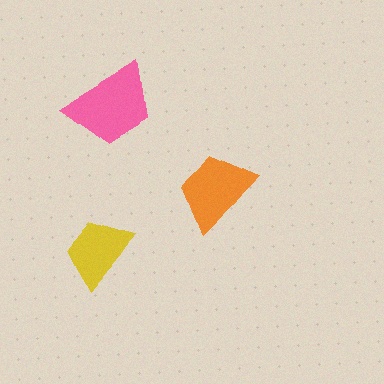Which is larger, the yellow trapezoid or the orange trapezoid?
The orange one.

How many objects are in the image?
There are 3 objects in the image.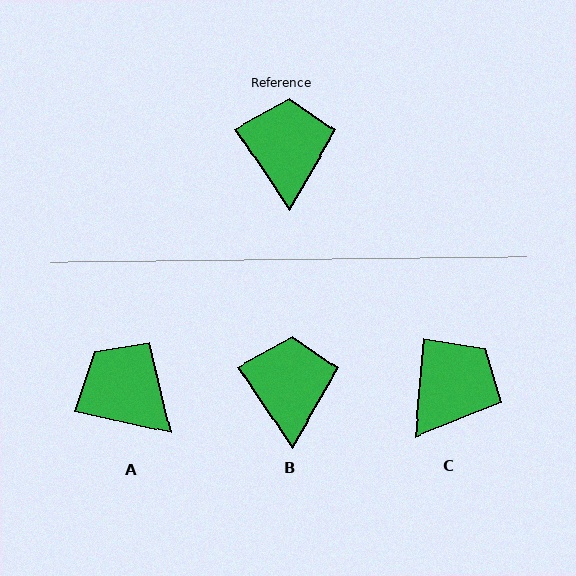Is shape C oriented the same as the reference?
No, it is off by about 38 degrees.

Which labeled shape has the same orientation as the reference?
B.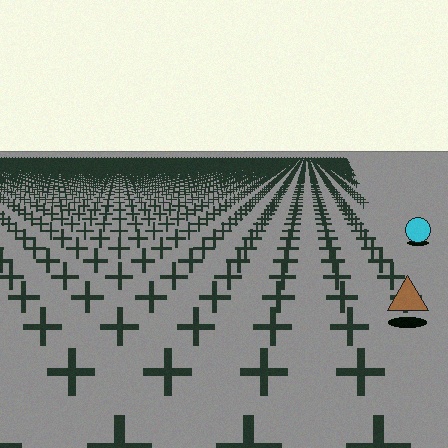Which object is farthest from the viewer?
The cyan circle is farthest from the viewer. It appears smaller and the ground texture around it is denser.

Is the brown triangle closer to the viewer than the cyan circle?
Yes. The brown triangle is closer — you can tell from the texture gradient: the ground texture is coarser near it.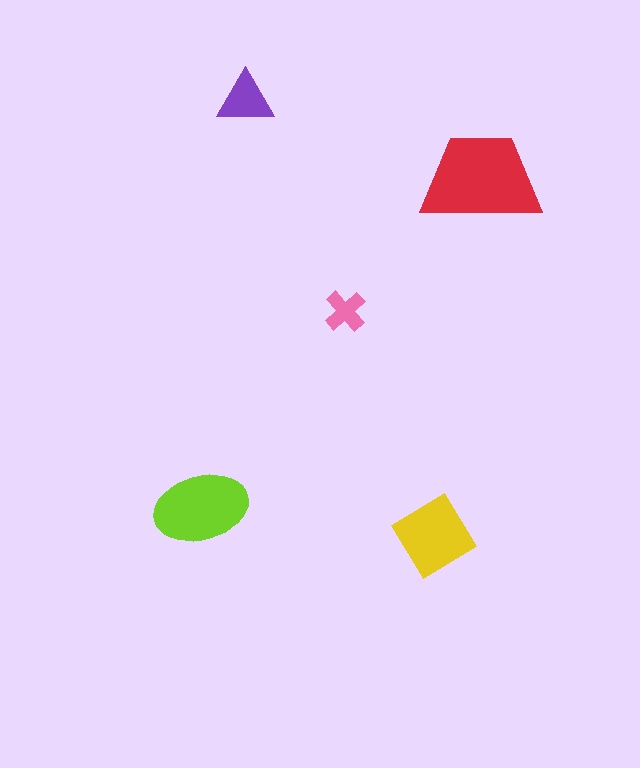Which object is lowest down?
The yellow diamond is bottommost.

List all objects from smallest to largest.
The pink cross, the purple triangle, the yellow diamond, the lime ellipse, the red trapezoid.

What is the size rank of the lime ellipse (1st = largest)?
2nd.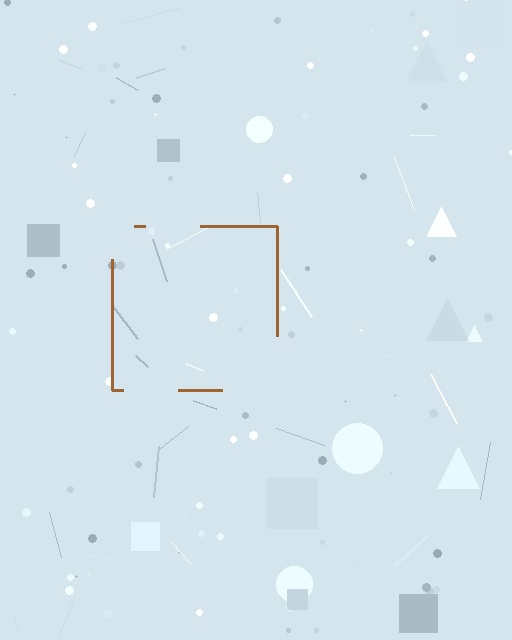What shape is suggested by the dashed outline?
The dashed outline suggests a square.